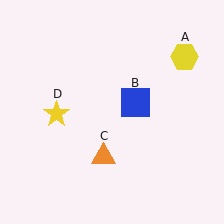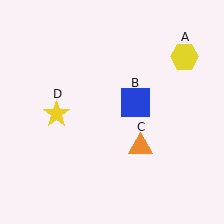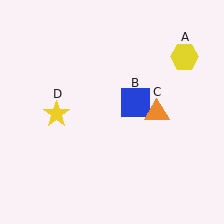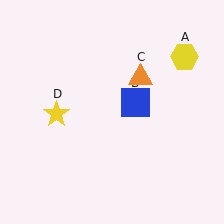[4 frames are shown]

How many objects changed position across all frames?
1 object changed position: orange triangle (object C).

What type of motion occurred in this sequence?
The orange triangle (object C) rotated counterclockwise around the center of the scene.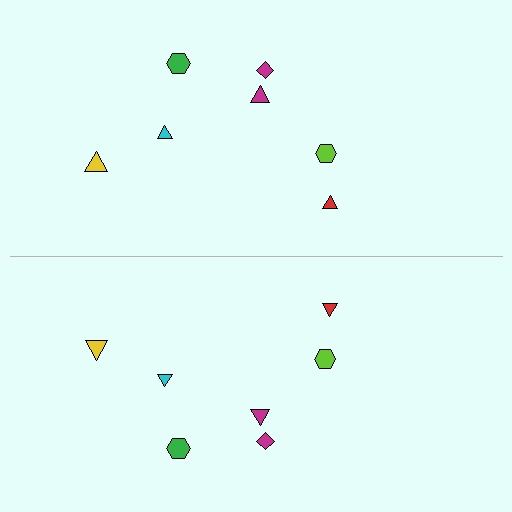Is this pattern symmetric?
Yes, this pattern has bilateral (reflection) symmetry.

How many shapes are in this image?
There are 14 shapes in this image.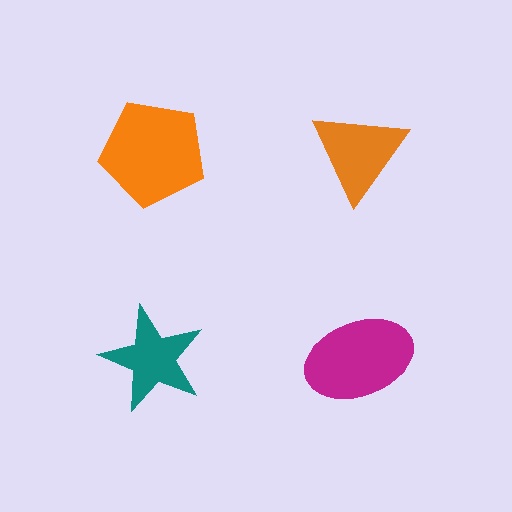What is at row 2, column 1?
A teal star.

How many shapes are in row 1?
2 shapes.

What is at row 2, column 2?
A magenta ellipse.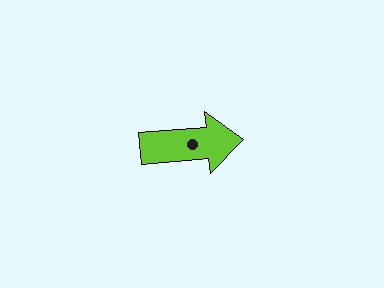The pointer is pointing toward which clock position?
Roughly 3 o'clock.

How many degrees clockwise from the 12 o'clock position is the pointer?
Approximately 85 degrees.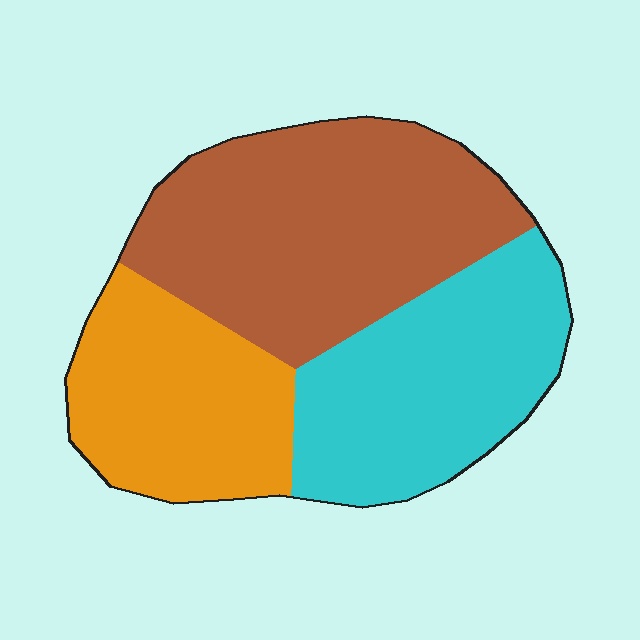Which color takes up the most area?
Brown, at roughly 40%.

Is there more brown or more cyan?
Brown.